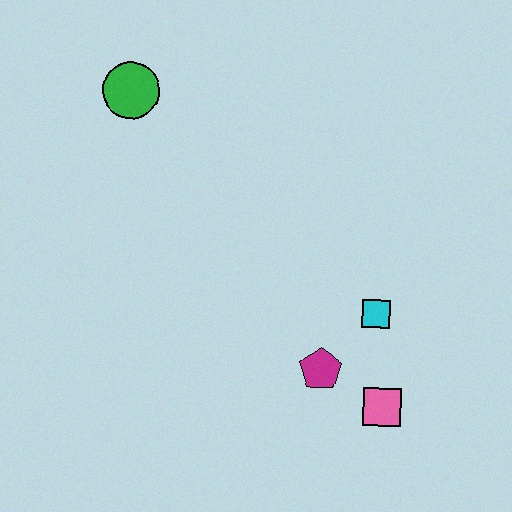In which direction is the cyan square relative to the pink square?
The cyan square is above the pink square.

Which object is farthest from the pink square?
The green circle is farthest from the pink square.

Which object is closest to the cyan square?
The magenta pentagon is closest to the cyan square.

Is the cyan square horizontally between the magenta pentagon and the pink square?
Yes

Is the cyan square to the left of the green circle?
No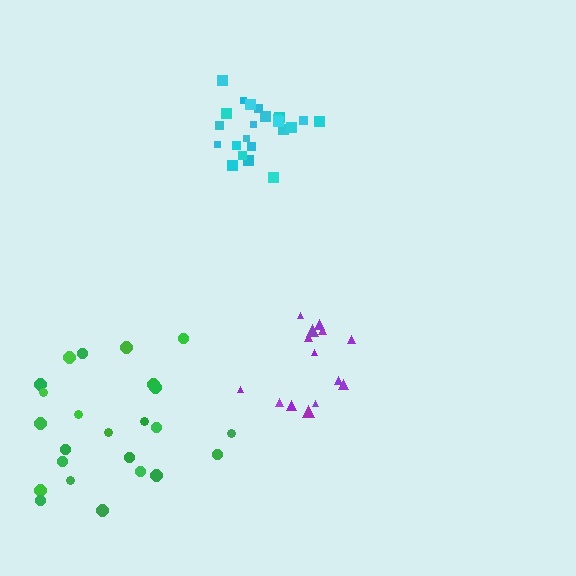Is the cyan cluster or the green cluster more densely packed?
Cyan.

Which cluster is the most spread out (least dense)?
Green.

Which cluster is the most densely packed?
Cyan.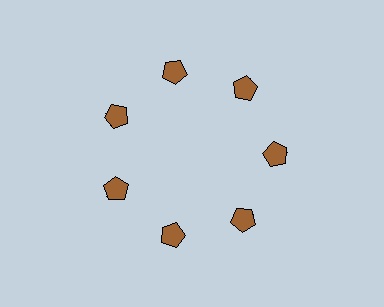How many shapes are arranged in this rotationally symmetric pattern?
There are 14 shapes, arranged in 7 groups of 2.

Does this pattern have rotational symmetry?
Yes, this pattern has 7-fold rotational symmetry. It looks the same after rotating 51 degrees around the center.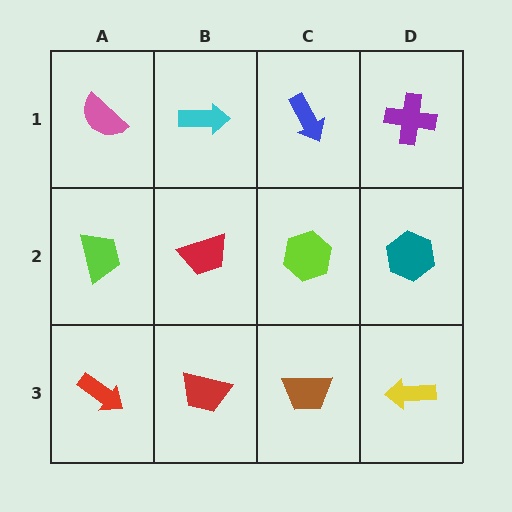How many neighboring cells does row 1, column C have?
3.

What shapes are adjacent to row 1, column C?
A lime hexagon (row 2, column C), a cyan arrow (row 1, column B), a purple cross (row 1, column D).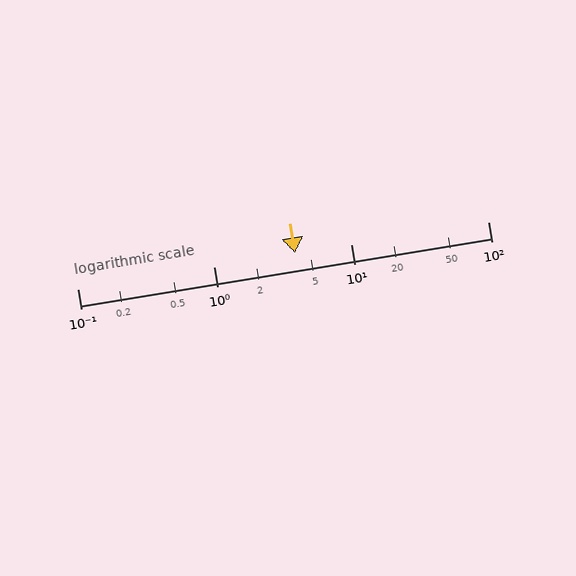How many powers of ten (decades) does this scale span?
The scale spans 3 decades, from 0.1 to 100.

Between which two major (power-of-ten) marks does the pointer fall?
The pointer is between 1 and 10.